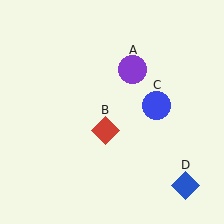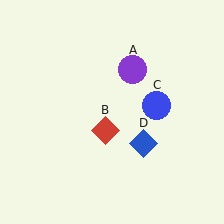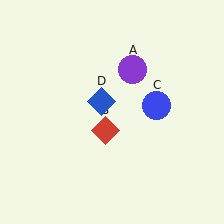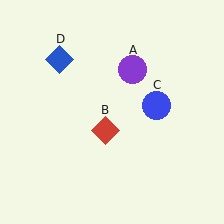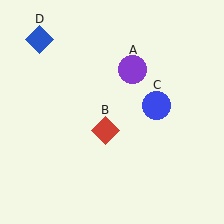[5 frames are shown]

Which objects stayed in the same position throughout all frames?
Purple circle (object A) and red diamond (object B) and blue circle (object C) remained stationary.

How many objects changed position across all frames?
1 object changed position: blue diamond (object D).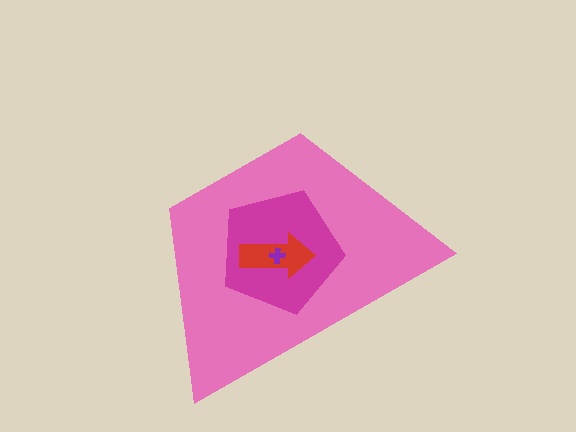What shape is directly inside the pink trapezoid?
The magenta pentagon.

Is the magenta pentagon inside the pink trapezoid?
Yes.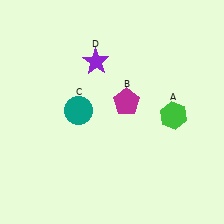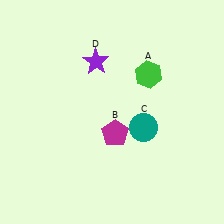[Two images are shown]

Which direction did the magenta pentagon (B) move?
The magenta pentagon (B) moved down.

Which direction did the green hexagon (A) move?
The green hexagon (A) moved up.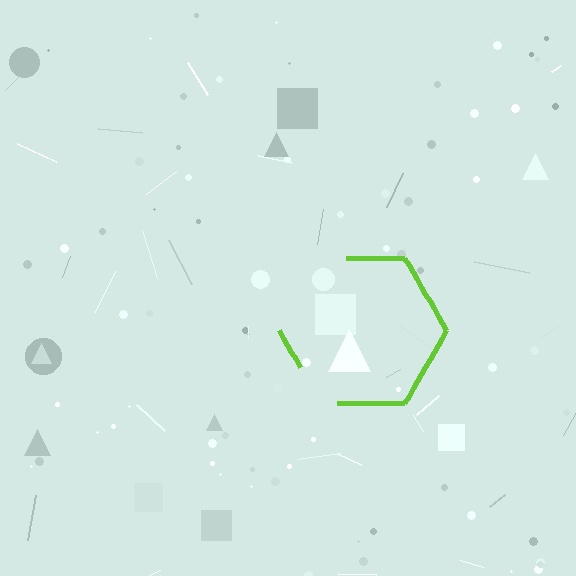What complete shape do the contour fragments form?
The contour fragments form a hexagon.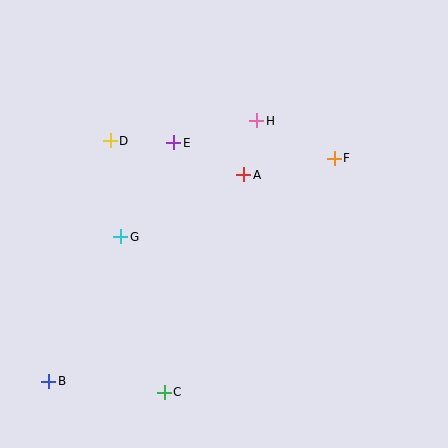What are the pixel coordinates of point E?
Point E is at (174, 143).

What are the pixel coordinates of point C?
Point C is at (164, 392).